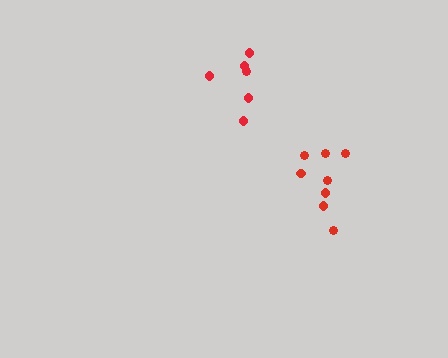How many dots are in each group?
Group 1: 8 dots, Group 2: 6 dots (14 total).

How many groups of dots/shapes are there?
There are 2 groups.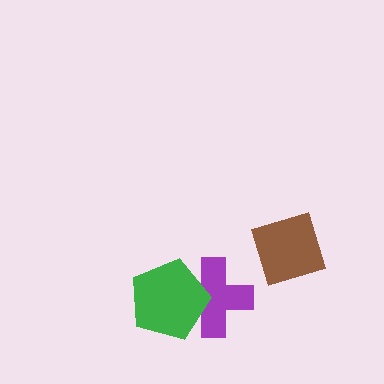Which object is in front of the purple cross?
The green pentagon is in front of the purple cross.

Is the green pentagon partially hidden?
No, no other shape covers it.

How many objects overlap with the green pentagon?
1 object overlaps with the green pentagon.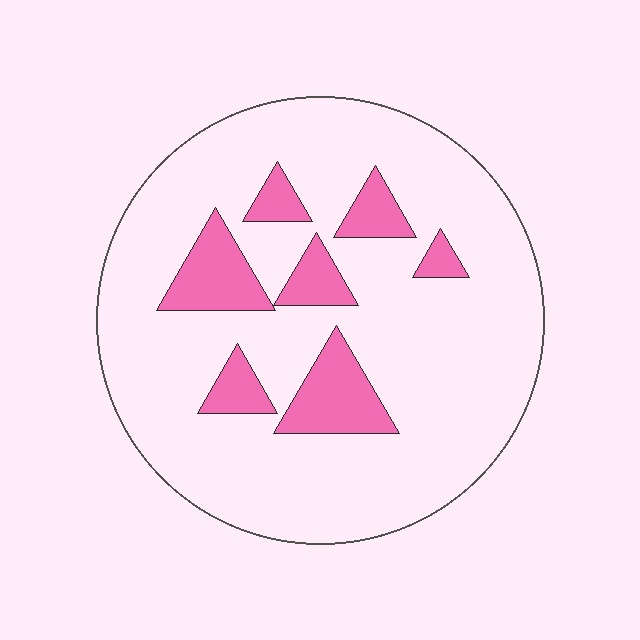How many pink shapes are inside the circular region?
7.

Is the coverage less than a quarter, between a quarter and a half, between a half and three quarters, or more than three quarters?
Less than a quarter.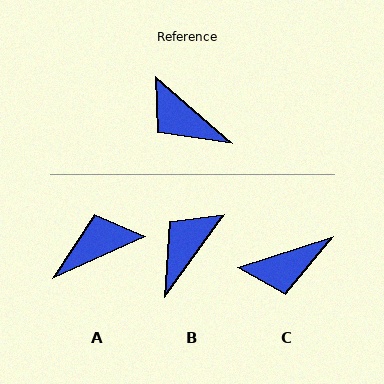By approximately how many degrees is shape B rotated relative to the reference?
Approximately 85 degrees clockwise.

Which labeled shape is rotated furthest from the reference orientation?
A, about 115 degrees away.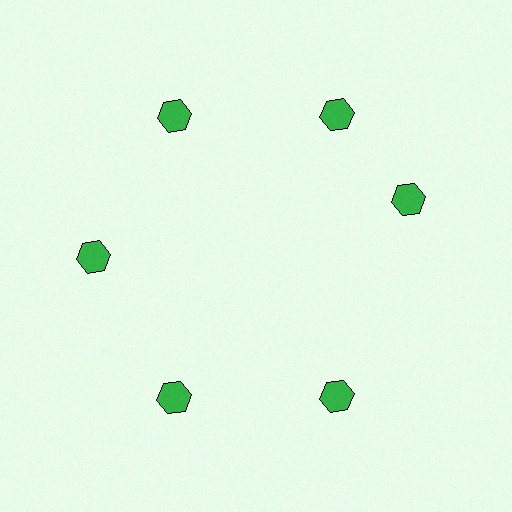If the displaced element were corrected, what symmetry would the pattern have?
It would have 6-fold rotational symmetry — the pattern would map onto itself every 60 degrees.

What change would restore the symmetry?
The symmetry would be restored by rotating it back into even spacing with its neighbors so that all 6 hexagons sit at equal angles and equal distance from the center.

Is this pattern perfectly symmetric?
No. The 6 green hexagons are arranged in a ring, but one element near the 3 o'clock position is rotated out of alignment along the ring, breaking the 6-fold rotational symmetry.